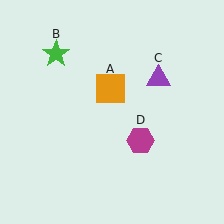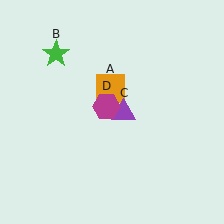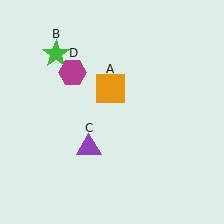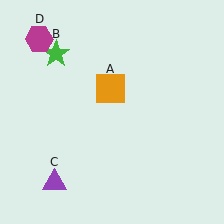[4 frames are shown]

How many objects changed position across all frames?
2 objects changed position: purple triangle (object C), magenta hexagon (object D).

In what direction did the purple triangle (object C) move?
The purple triangle (object C) moved down and to the left.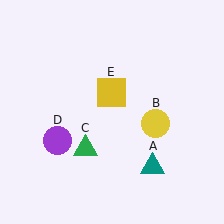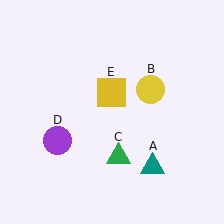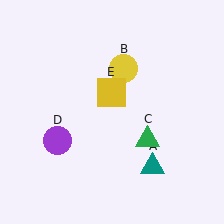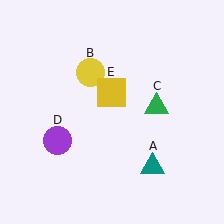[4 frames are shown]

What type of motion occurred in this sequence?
The yellow circle (object B), green triangle (object C) rotated counterclockwise around the center of the scene.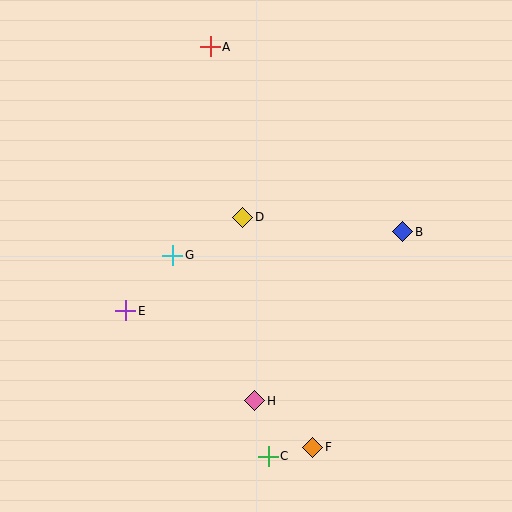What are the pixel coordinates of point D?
Point D is at (243, 217).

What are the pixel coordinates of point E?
Point E is at (126, 311).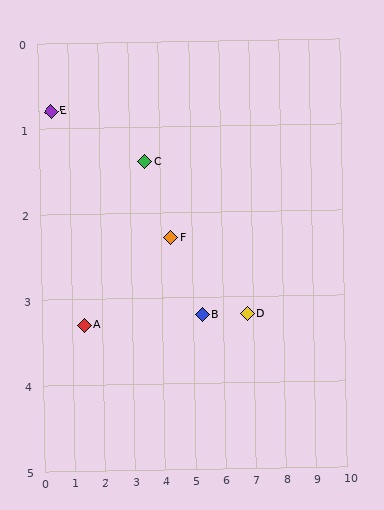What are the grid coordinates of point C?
Point C is at approximately (3.5, 1.4).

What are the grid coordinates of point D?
Point D is at approximately (6.8, 3.2).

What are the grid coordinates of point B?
Point B is at approximately (5.3, 3.2).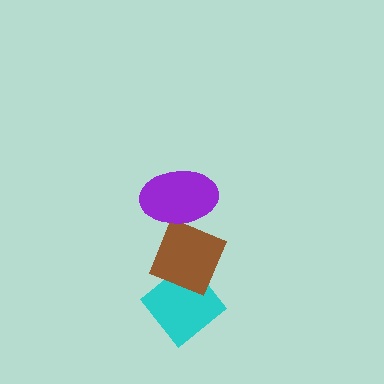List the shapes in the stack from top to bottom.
From top to bottom: the purple ellipse, the brown diamond, the cyan diamond.